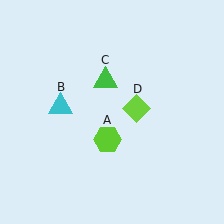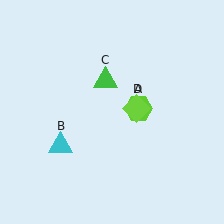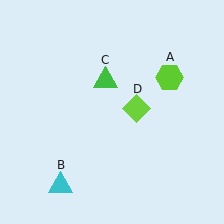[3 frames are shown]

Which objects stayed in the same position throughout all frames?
Green triangle (object C) and lime diamond (object D) remained stationary.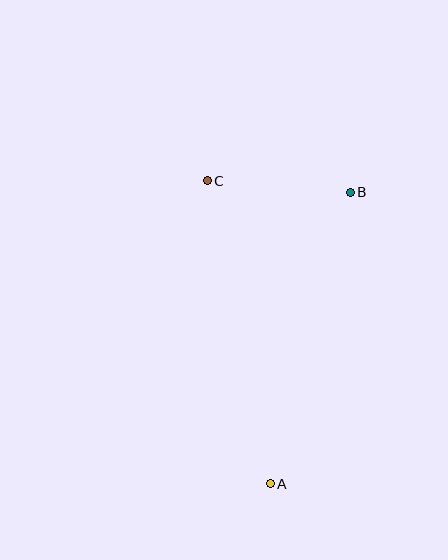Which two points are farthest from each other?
Points A and C are farthest from each other.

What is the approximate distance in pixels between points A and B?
The distance between A and B is approximately 302 pixels.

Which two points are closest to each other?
Points B and C are closest to each other.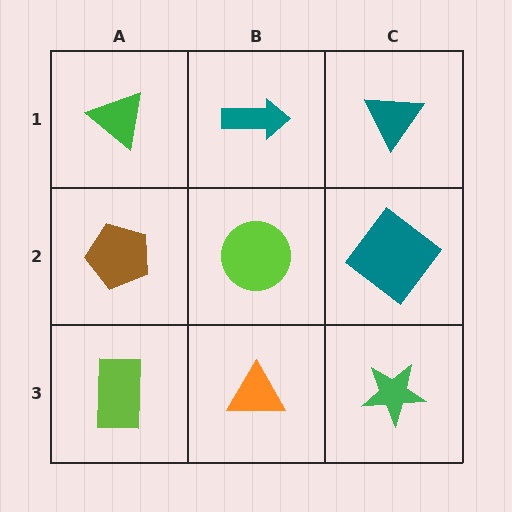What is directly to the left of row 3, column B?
A lime rectangle.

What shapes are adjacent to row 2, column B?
A teal arrow (row 1, column B), an orange triangle (row 3, column B), a brown pentagon (row 2, column A), a teal diamond (row 2, column C).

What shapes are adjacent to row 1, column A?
A brown pentagon (row 2, column A), a teal arrow (row 1, column B).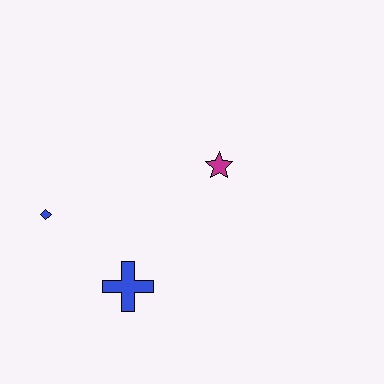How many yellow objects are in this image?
There are no yellow objects.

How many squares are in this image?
There are no squares.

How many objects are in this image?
There are 3 objects.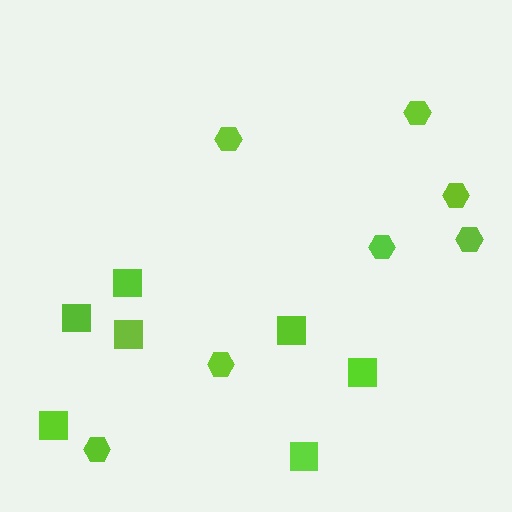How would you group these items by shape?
There are 2 groups: one group of hexagons (7) and one group of squares (7).